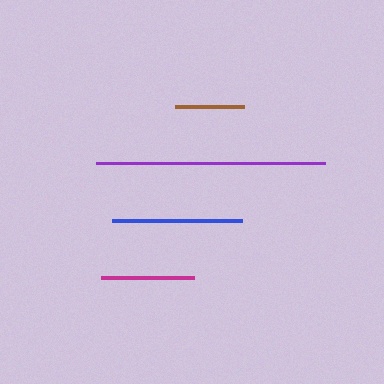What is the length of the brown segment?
The brown segment is approximately 69 pixels long.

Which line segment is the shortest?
The brown line is the shortest at approximately 69 pixels.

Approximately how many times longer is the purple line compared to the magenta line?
The purple line is approximately 2.5 times the length of the magenta line.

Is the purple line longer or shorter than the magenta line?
The purple line is longer than the magenta line.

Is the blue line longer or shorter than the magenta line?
The blue line is longer than the magenta line.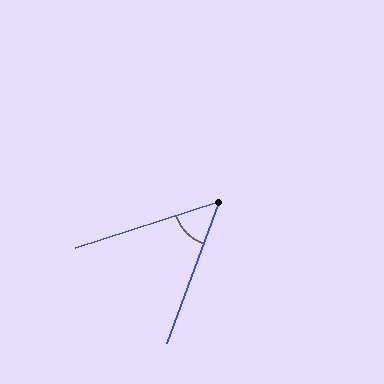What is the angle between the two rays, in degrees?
Approximately 52 degrees.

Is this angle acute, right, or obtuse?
It is acute.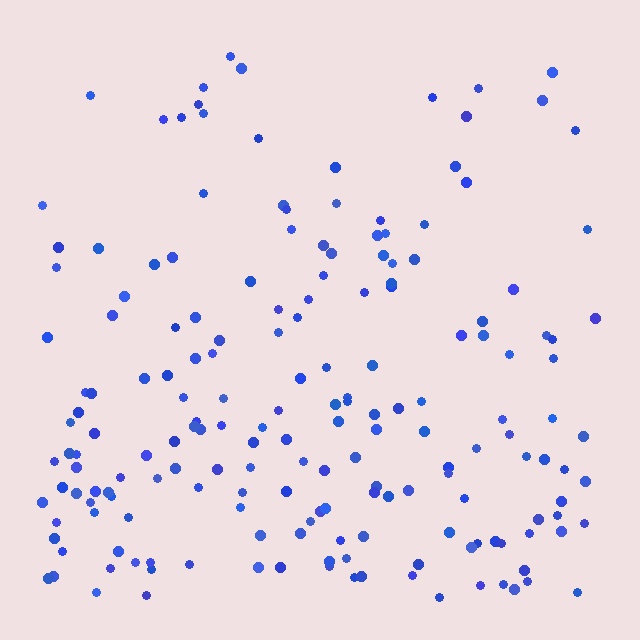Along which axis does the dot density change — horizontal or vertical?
Vertical.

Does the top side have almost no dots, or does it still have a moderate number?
Still a moderate number, just noticeably fewer than the bottom.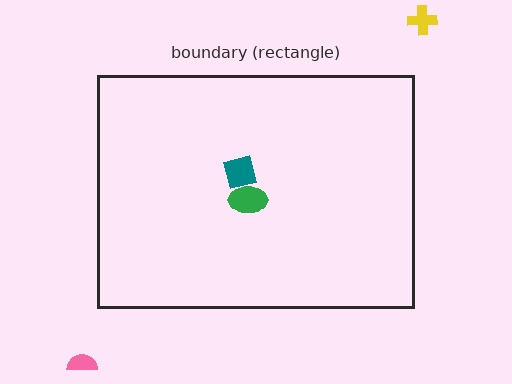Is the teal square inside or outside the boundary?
Inside.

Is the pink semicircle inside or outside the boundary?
Outside.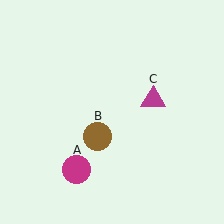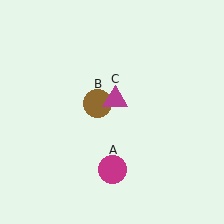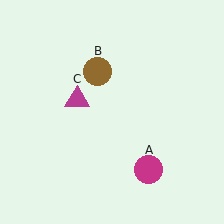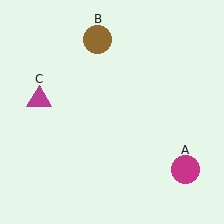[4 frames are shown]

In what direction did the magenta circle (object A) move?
The magenta circle (object A) moved right.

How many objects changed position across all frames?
3 objects changed position: magenta circle (object A), brown circle (object B), magenta triangle (object C).